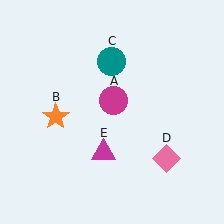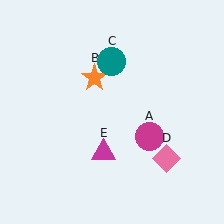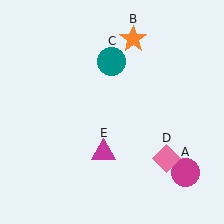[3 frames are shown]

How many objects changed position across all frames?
2 objects changed position: magenta circle (object A), orange star (object B).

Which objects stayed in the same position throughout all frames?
Teal circle (object C) and pink diamond (object D) and magenta triangle (object E) remained stationary.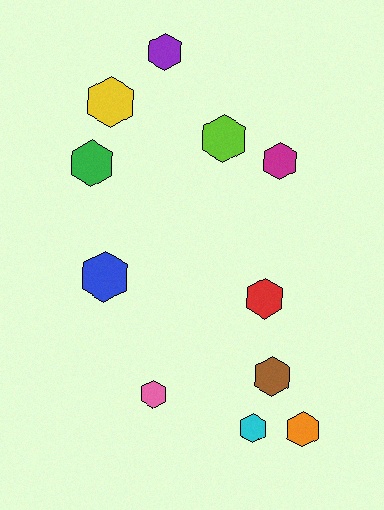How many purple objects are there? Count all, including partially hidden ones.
There is 1 purple object.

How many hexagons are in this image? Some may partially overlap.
There are 11 hexagons.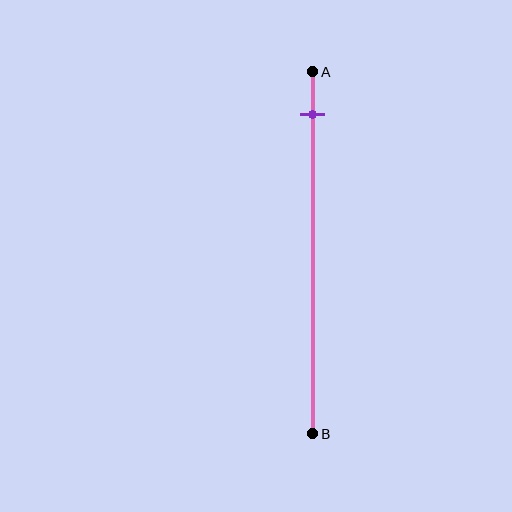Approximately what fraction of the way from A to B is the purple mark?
The purple mark is approximately 10% of the way from A to B.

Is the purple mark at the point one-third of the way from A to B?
No, the mark is at about 10% from A, not at the 33% one-third point.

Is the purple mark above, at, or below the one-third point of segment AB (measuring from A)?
The purple mark is above the one-third point of segment AB.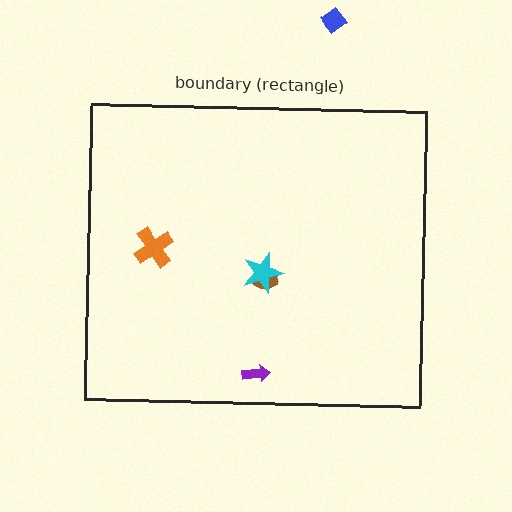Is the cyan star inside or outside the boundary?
Inside.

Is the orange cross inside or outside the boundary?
Inside.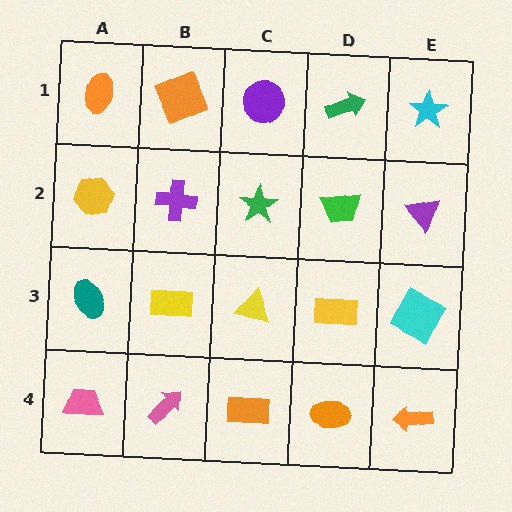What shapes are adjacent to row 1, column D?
A green trapezoid (row 2, column D), a purple circle (row 1, column C), a cyan star (row 1, column E).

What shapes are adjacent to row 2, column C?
A purple circle (row 1, column C), a yellow triangle (row 3, column C), a purple cross (row 2, column B), a green trapezoid (row 2, column D).